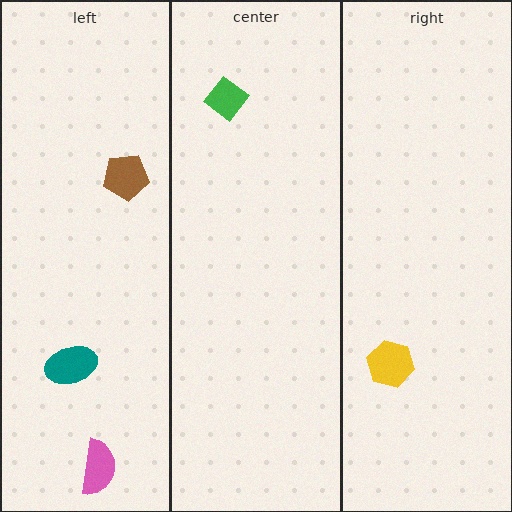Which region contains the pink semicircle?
The left region.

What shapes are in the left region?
The teal ellipse, the brown pentagon, the pink semicircle.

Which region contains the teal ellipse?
The left region.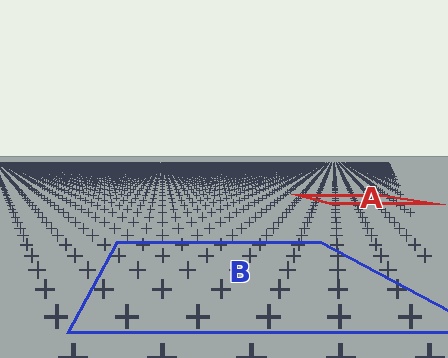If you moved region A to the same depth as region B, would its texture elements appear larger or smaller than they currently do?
They would appear larger. At a closer depth, the same texture elements are projected at a bigger on-screen size.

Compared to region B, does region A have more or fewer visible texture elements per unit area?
Region A has more texture elements per unit area — they are packed more densely because it is farther away.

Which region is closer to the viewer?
Region B is closer. The texture elements there are larger and more spread out.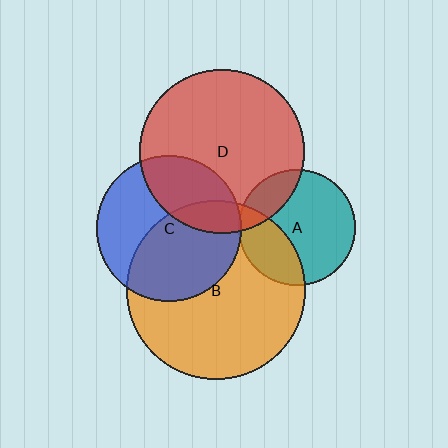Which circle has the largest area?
Circle B (orange).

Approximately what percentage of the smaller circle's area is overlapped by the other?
Approximately 30%.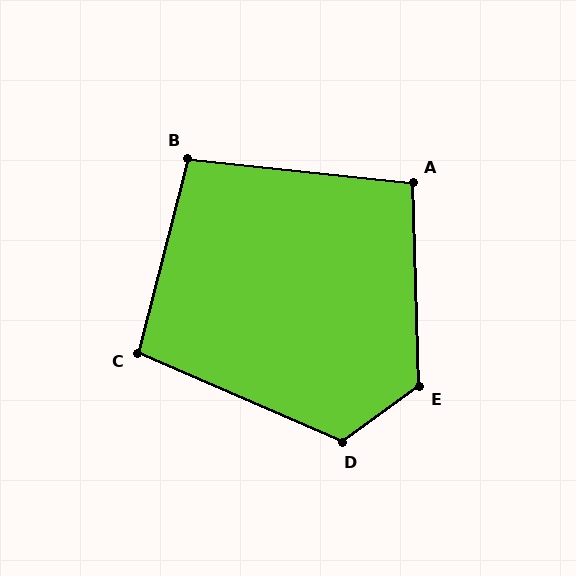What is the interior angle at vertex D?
Approximately 120 degrees (obtuse).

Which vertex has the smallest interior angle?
A, at approximately 98 degrees.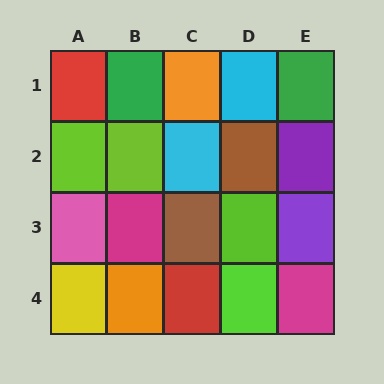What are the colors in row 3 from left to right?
Pink, magenta, brown, lime, purple.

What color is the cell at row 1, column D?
Cyan.